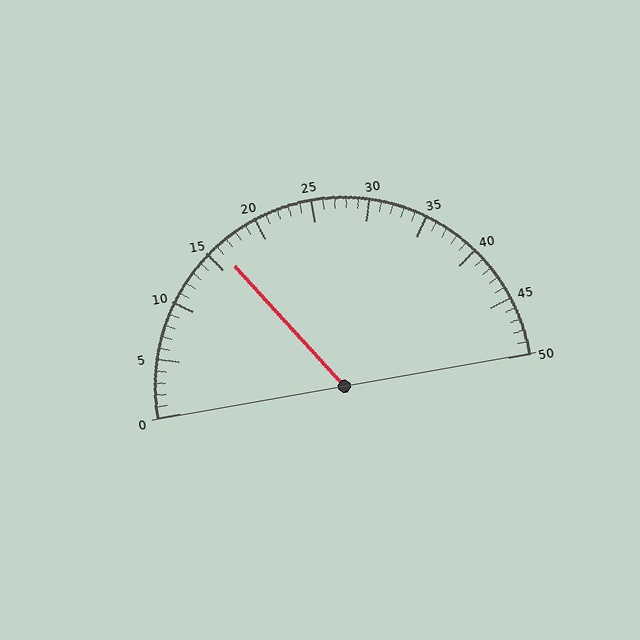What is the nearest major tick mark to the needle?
The nearest major tick mark is 15.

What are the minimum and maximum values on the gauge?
The gauge ranges from 0 to 50.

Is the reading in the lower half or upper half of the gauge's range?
The reading is in the lower half of the range (0 to 50).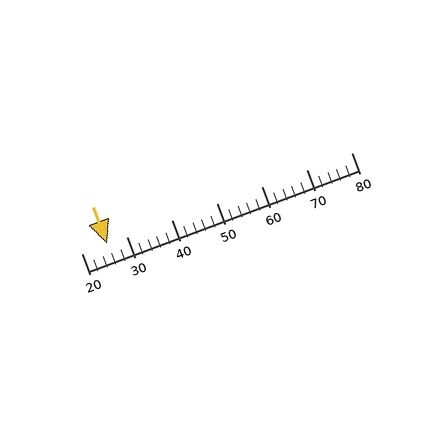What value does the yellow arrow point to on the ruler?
The yellow arrow points to approximately 26.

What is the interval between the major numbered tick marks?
The major tick marks are spaced 10 units apart.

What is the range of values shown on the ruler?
The ruler shows values from 20 to 80.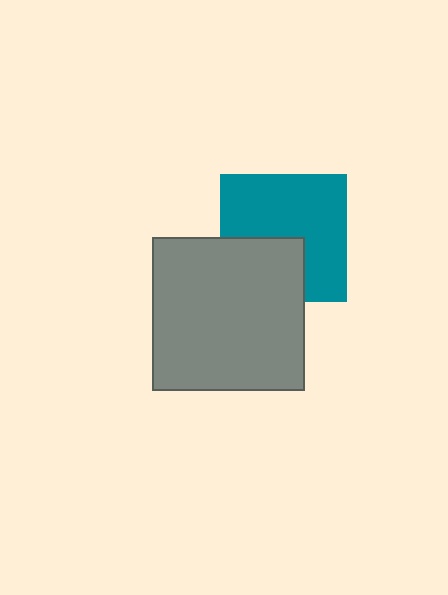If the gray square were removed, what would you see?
You would see the complete teal square.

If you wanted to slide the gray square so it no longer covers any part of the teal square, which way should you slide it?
Slide it down — that is the most direct way to separate the two shapes.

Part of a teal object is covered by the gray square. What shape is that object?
It is a square.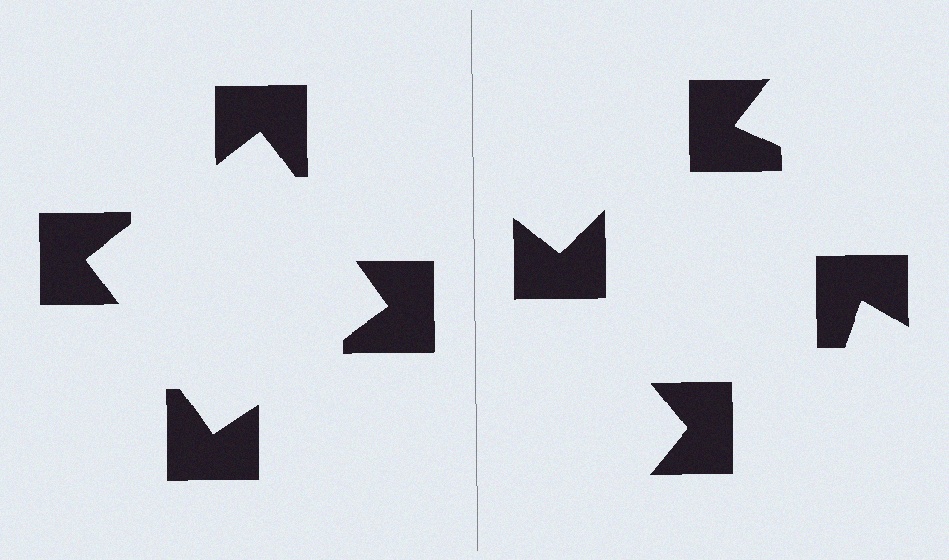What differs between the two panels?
The notched squares are positioned identically on both sides; only the wedge orientations differ. On the left they align to a square; on the right they are misaligned.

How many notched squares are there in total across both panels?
8 — 4 on each side.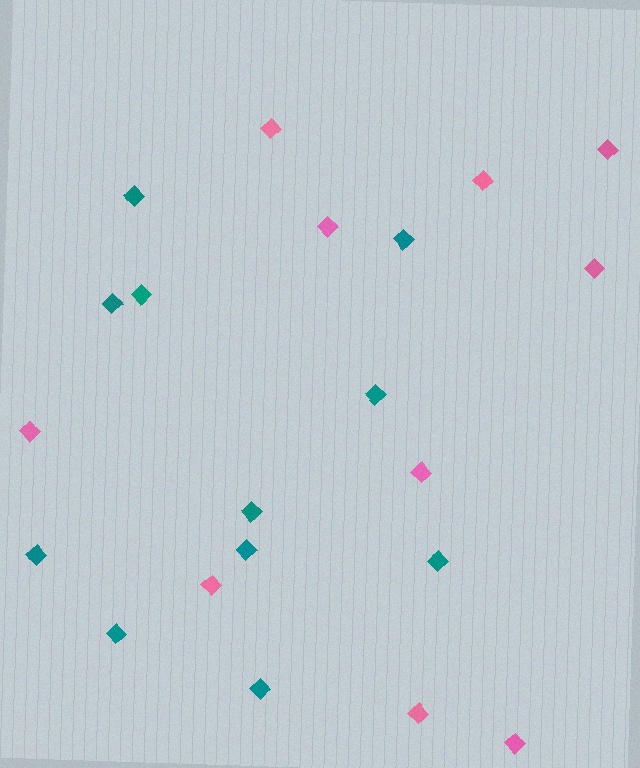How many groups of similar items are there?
There are 2 groups: one group of teal diamonds (11) and one group of pink diamonds (10).